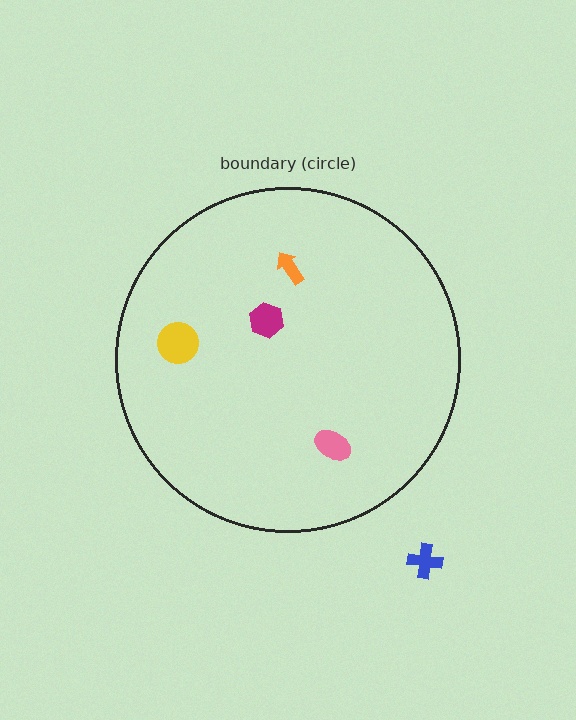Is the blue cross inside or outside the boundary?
Outside.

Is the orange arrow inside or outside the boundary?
Inside.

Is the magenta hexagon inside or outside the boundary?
Inside.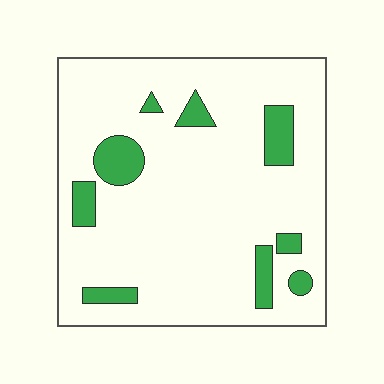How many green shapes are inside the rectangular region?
9.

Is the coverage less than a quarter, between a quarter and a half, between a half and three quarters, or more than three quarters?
Less than a quarter.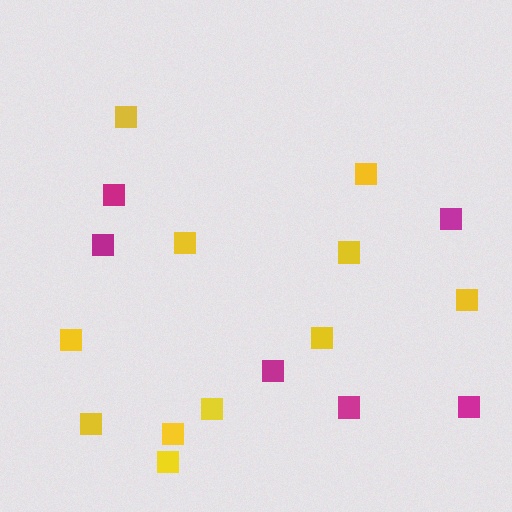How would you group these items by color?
There are 2 groups: one group of magenta squares (6) and one group of yellow squares (11).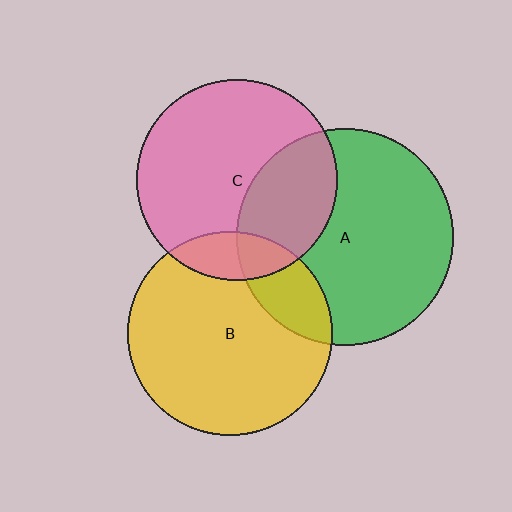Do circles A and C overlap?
Yes.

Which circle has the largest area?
Circle A (green).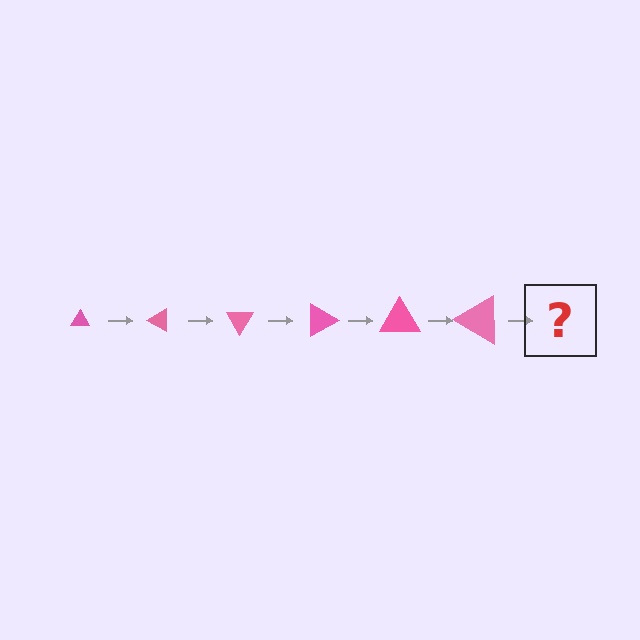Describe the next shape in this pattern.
It should be a triangle, larger than the previous one and rotated 180 degrees from the start.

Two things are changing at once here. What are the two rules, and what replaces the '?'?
The two rules are that the triangle grows larger each step and it rotates 30 degrees each step. The '?' should be a triangle, larger than the previous one and rotated 180 degrees from the start.